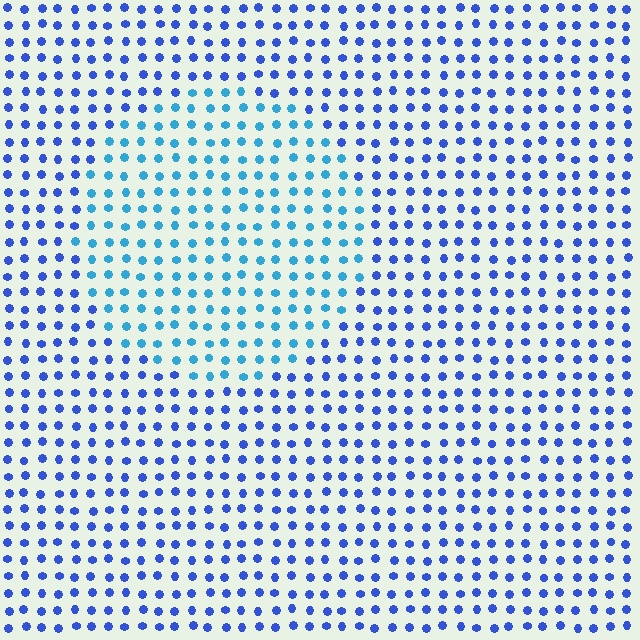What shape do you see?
I see a circle.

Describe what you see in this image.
The image is filled with small blue elements in a uniform arrangement. A circle-shaped region is visible where the elements are tinted to a slightly different hue, forming a subtle color boundary.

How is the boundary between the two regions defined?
The boundary is defined purely by a slight shift in hue (about 32 degrees). Spacing, size, and orientation are identical on both sides.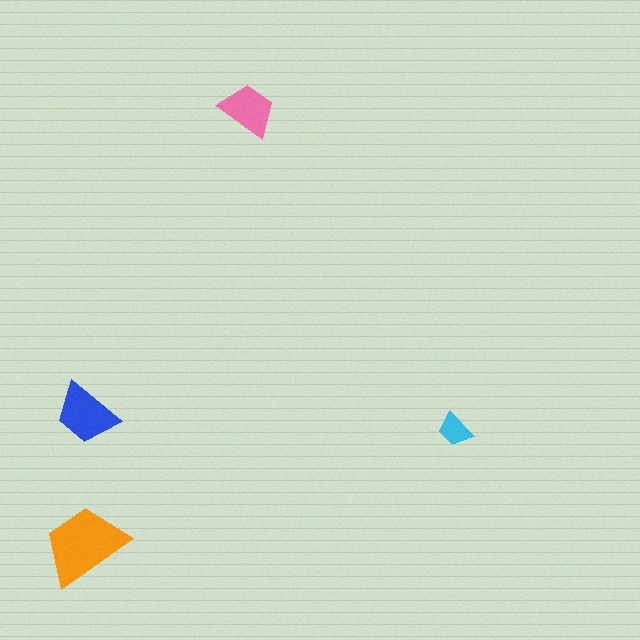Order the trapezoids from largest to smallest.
the orange one, the blue one, the pink one, the cyan one.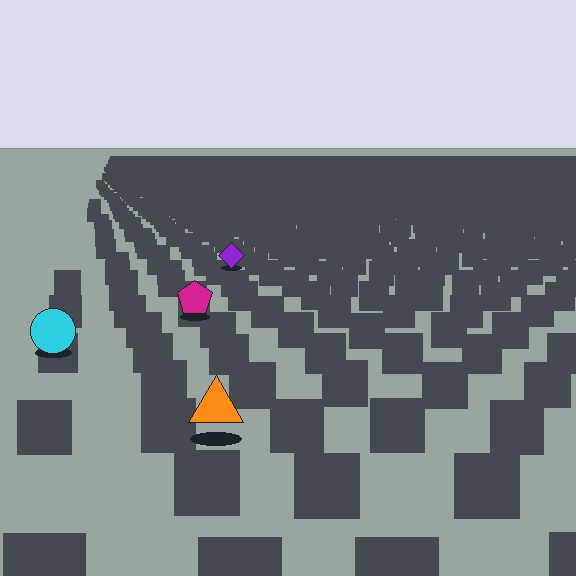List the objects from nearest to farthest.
From nearest to farthest: the orange triangle, the cyan circle, the magenta pentagon, the purple diamond.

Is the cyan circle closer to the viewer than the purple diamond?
Yes. The cyan circle is closer — you can tell from the texture gradient: the ground texture is coarser near it.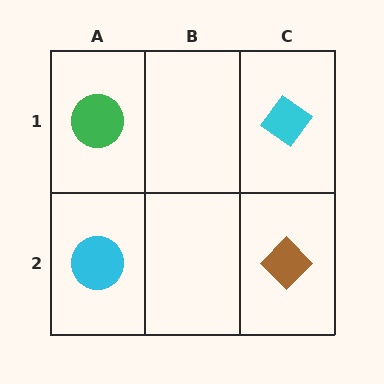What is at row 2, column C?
A brown diamond.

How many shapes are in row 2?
2 shapes.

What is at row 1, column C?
A cyan diamond.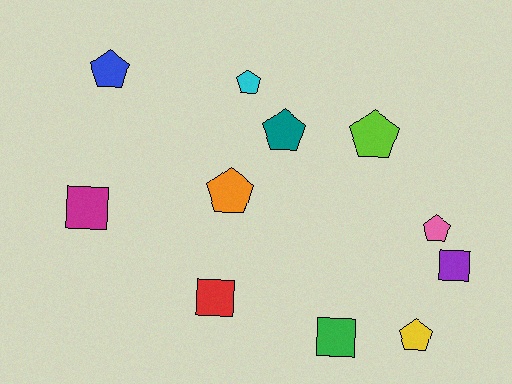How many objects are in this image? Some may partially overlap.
There are 11 objects.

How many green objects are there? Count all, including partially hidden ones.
There is 1 green object.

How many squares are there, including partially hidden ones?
There are 4 squares.